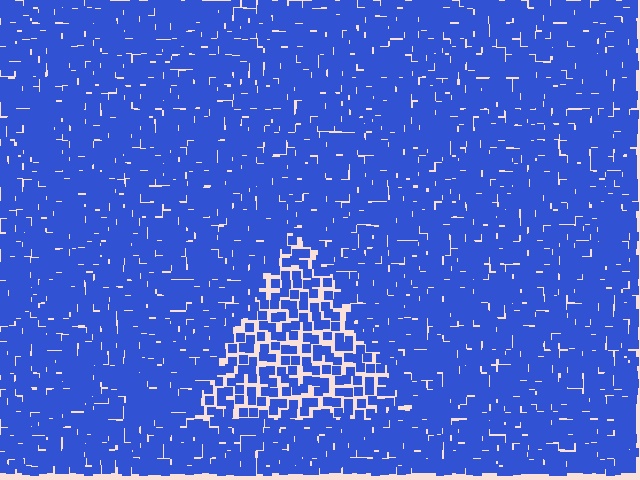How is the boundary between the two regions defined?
The boundary is defined by a change in element density (approximately 1.9x ratio). All elements are the same color, size, and shape.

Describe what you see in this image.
The image contains small blue elements arranged at two different densities. A triangle-shaped region is visible where the elements are less densely packed than the surrounding area.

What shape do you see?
I see a triangle.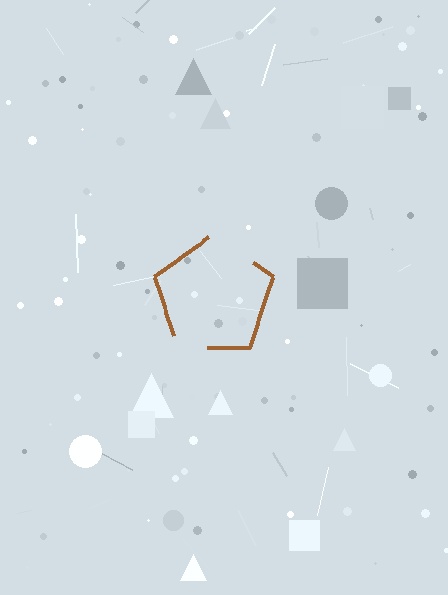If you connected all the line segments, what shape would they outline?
They would outline a pentagon.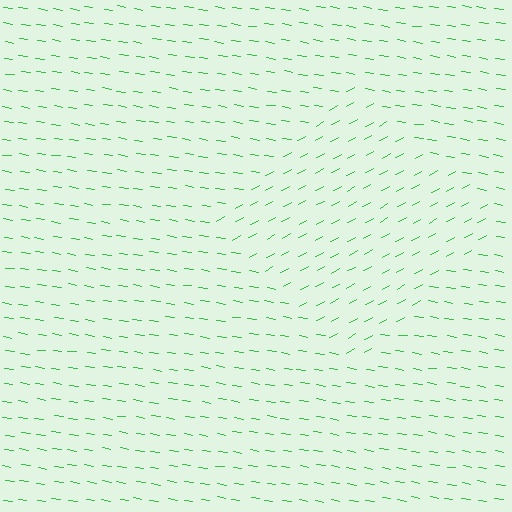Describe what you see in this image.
The image is filled with small green line segments. A diamond region in the image has lines oriented differently from the surrounding lines, creating a visible texture boundary.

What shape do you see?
I see a diamond.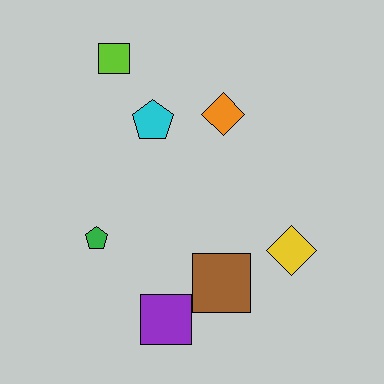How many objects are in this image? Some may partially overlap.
There are 7 objects.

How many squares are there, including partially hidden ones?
There are 3 squares.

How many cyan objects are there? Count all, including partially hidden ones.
There is 1 cyan object.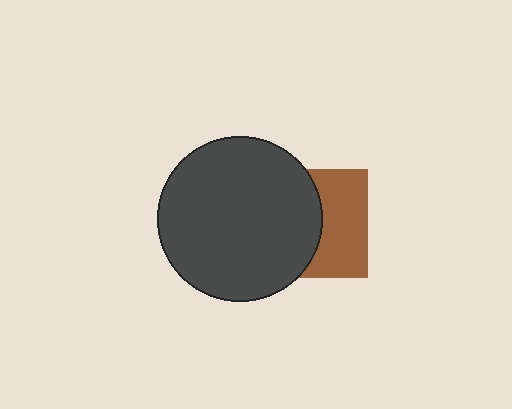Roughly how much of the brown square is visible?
About half of it is visible (roughly 47%).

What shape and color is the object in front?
The object in front is a dark gray circle.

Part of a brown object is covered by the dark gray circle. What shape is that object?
It is a square.